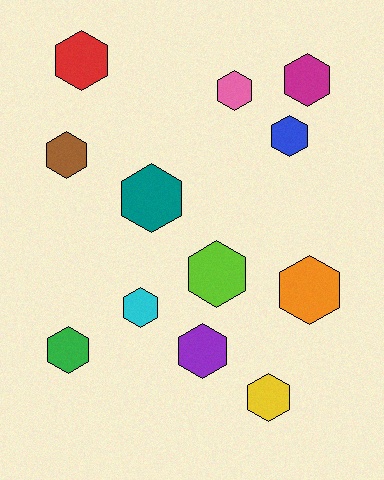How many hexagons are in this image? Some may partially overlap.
There are 12 hexagons.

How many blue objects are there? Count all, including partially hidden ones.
There is 1 blue object.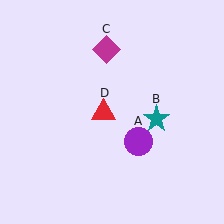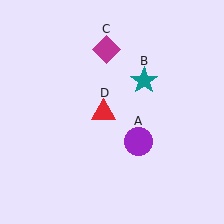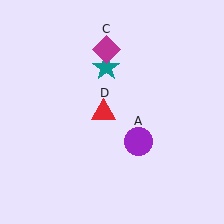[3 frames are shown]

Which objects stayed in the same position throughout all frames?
Purple circle (object A) and magenta diamond (object C) and red triangle (object D) remained stationary.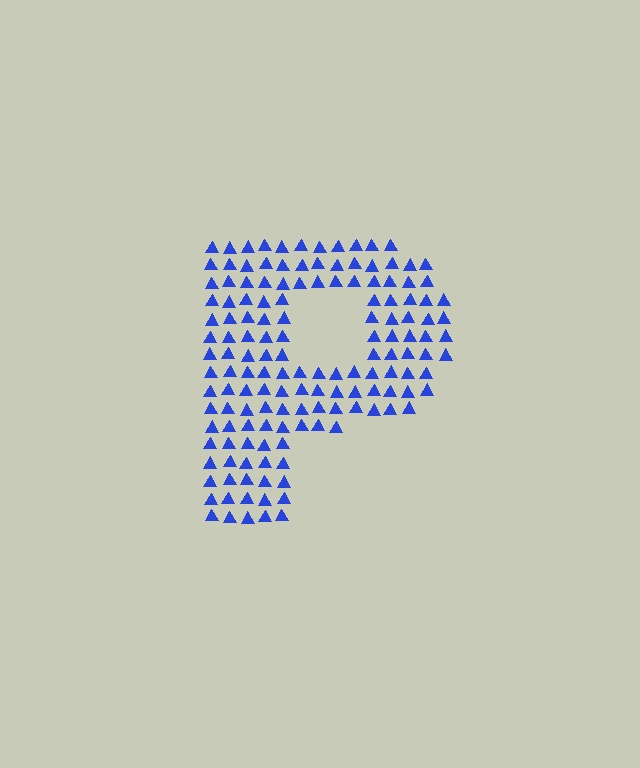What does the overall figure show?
The overall figure shows the letter P.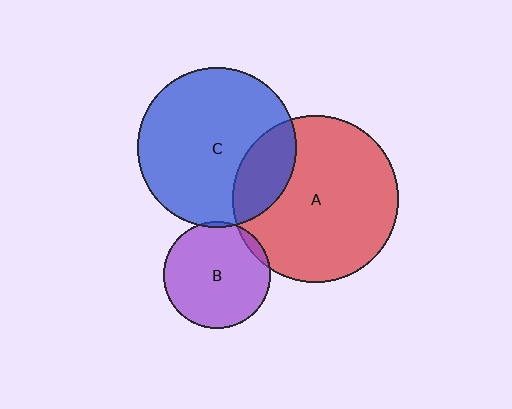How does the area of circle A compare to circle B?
Approximately 2.4 times.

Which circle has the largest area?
Circle A (red).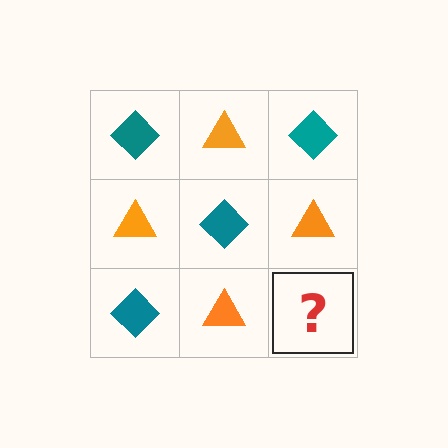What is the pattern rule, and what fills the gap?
The rule is that it alternates teal diamond and orange triangle in a checkerboard pattern. The gap should be filled with a teal diamond.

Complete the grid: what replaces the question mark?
The question mark should be replaced with a teal diamond.